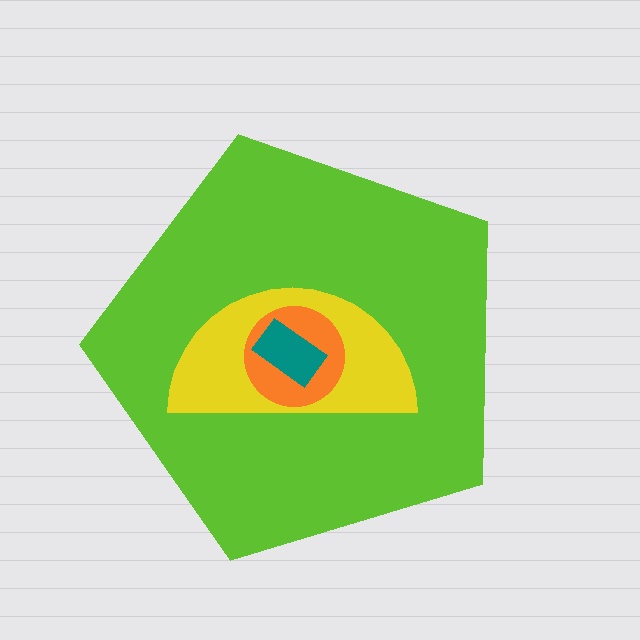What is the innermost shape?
The teal rectangle.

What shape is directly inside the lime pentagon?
The yellow semicircle.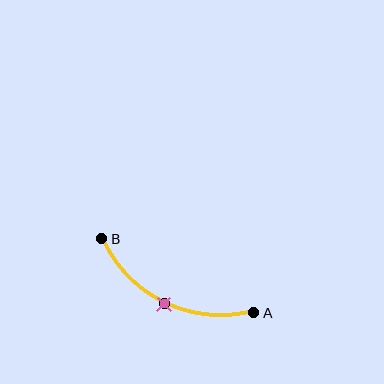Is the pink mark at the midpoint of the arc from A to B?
Yes. The pink mark lies on the arc at equal arc-length from both A and B — it is the arc midpoint.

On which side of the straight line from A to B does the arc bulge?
The arc bulges below the straight line connecting A and B.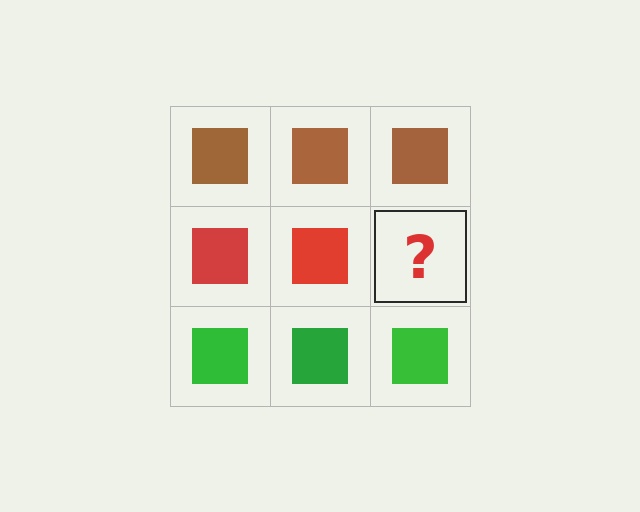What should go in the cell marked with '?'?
The missing cell should contain a red square.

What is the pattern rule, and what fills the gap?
The rule is that each row has a consistent color. The gap should be filled with a red square.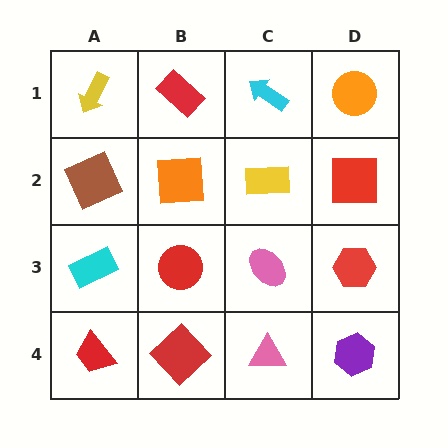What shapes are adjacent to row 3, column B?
An orange square (row 2, column B), a red diamond (row 4, column B), a cyan rectangle (row 3, column A), a pink ellipse (row 3, column C).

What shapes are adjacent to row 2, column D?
An orange circle (row 1, column D), a red hexagon (row 3, column D), a yellow rectangle (row 2, column C).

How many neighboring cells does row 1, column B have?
3.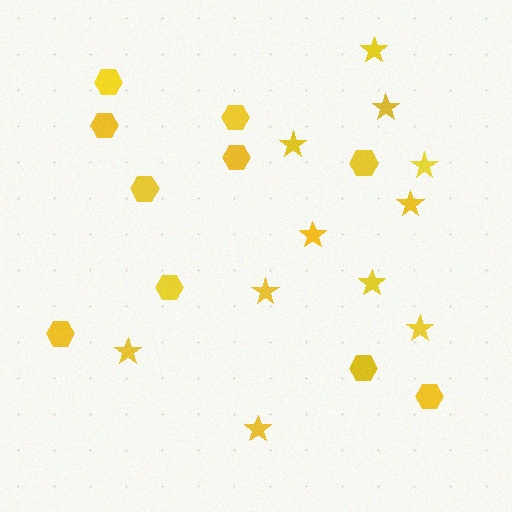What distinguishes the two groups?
There are 2 groups: one group of stars (11) and one group of hexagons (10).